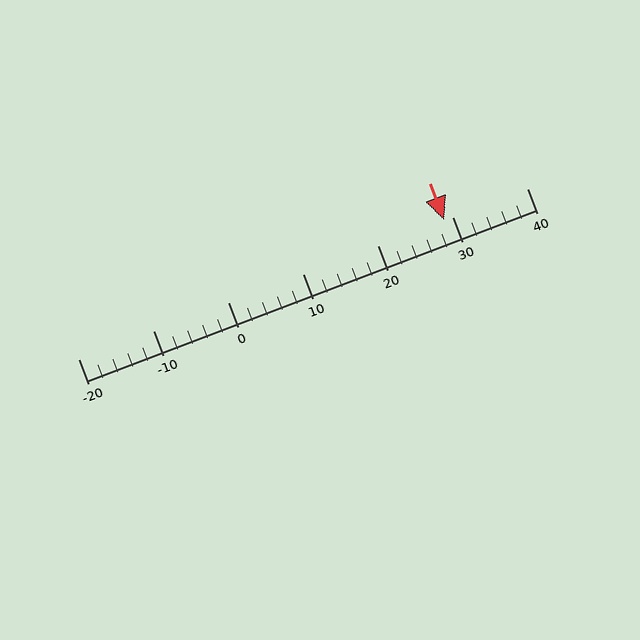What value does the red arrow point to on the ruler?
The red arrow points to approximately 29.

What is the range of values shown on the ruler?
The ruler shows values from -20 to 40.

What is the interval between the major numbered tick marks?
The major tick marks are spaced 10 units apart.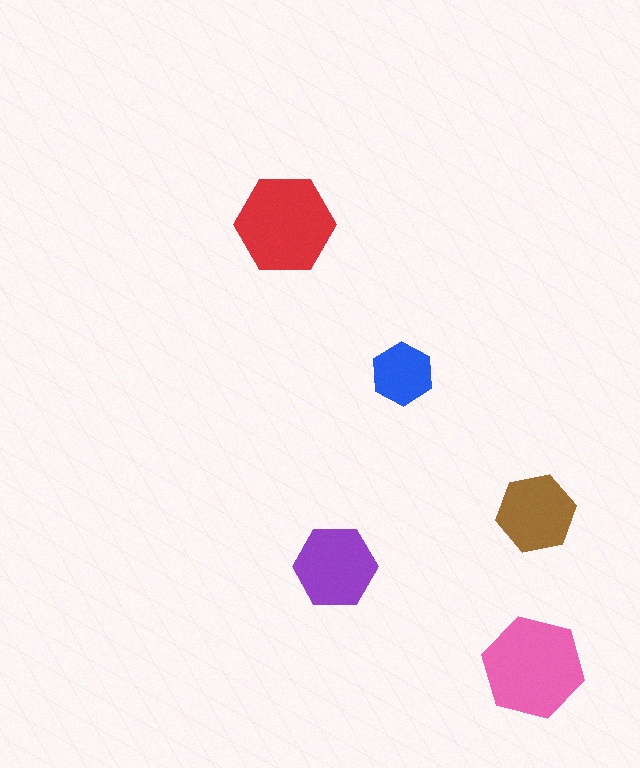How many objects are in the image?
There are 5 objects in the image.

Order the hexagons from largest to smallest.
the pink one, the red one, the purple one, the brown one, the blue one.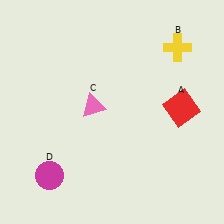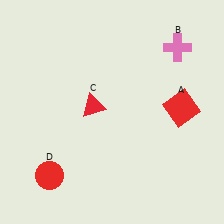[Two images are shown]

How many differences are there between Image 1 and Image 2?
There are 3 differences between the two images.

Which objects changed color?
B changed from yellow to pink. C changed from pink to red. D changed from magenta to red.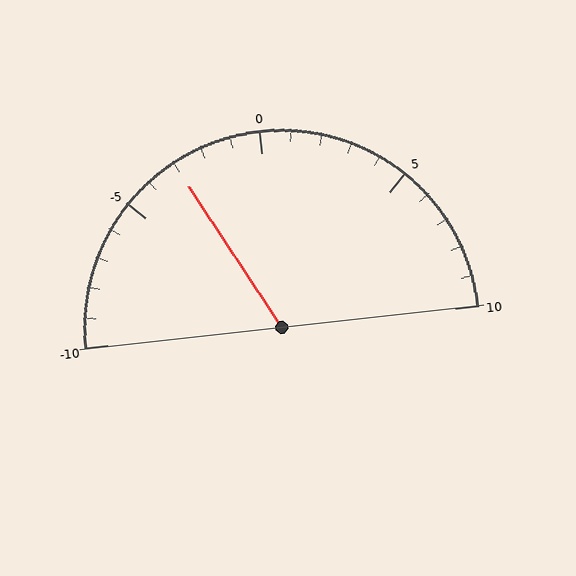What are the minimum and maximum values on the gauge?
The gauge ranges from -10 to 10.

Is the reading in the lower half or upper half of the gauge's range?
The reading is in the lower half of the range (-10 to 10).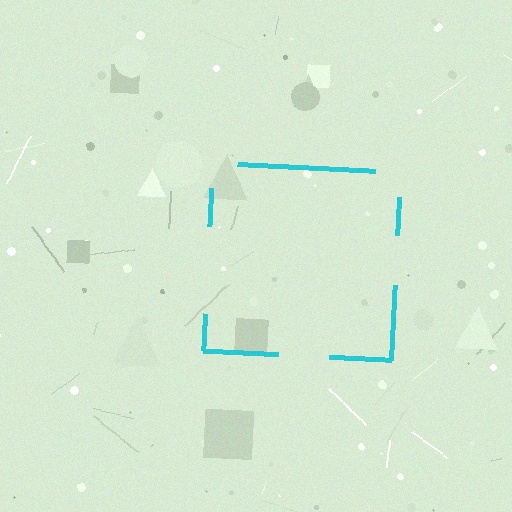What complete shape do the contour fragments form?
The contour fragments form a square.